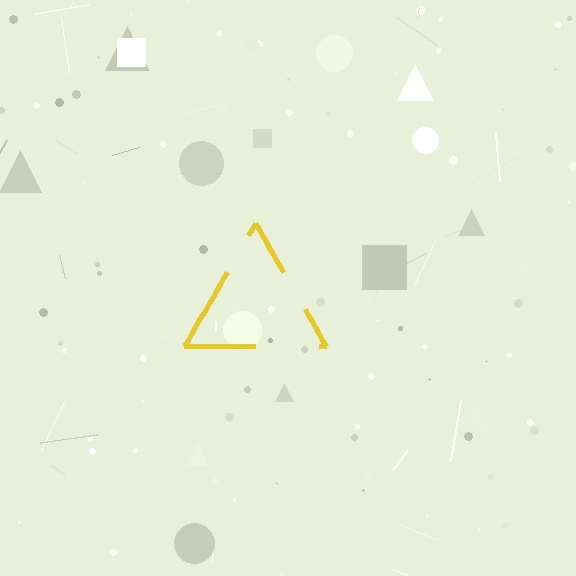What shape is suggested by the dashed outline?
The dashed outline suggests a triangle.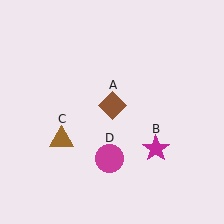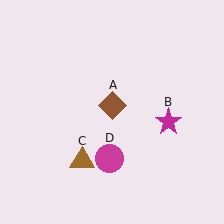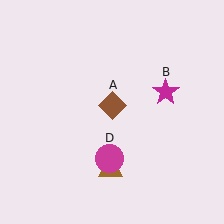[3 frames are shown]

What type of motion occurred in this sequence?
The magenta star (object B), brown triangle (object C) rotated counterclockwise around the center of the scene.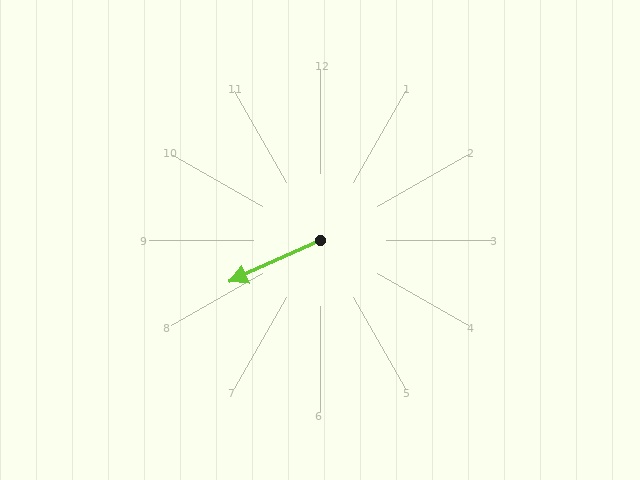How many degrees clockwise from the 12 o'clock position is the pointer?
Approximately 245 degrees.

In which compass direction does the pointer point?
Southwest.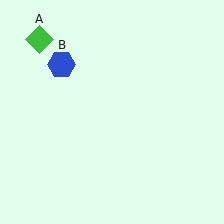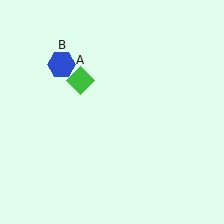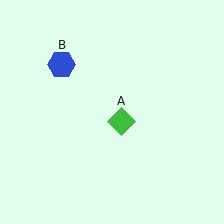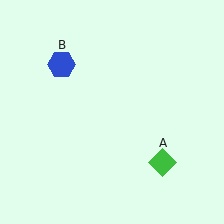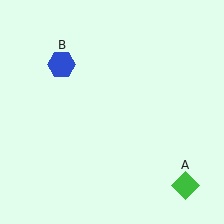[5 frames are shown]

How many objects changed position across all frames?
1 object changed position: green diamond (object A).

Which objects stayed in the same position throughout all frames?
Blue hexagon (object B) remained stationary.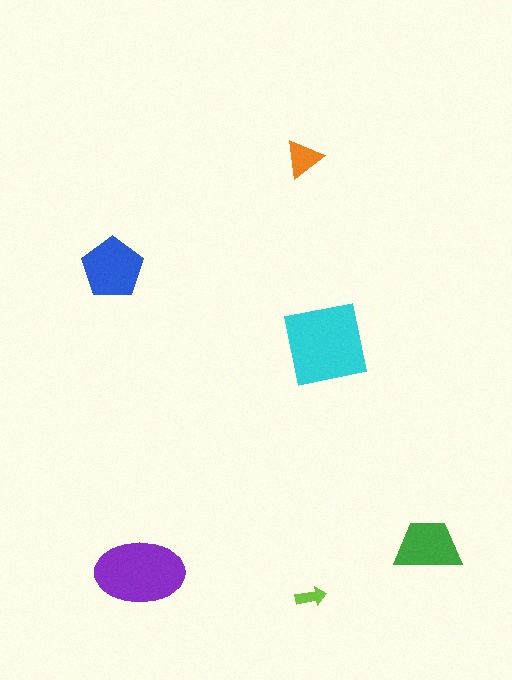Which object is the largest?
The cyan square.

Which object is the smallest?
The lime arrow.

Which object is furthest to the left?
The blue pentagon is leftmost.